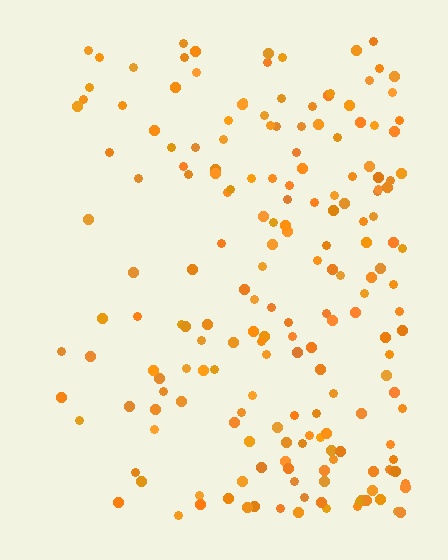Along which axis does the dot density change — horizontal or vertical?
Horizontal.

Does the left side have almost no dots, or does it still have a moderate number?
Still a moderate number, just noticeably fewer than the right.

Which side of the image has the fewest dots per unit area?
The left.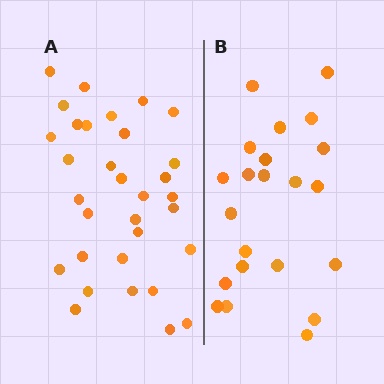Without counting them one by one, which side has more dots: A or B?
Region A (the left region) has more dots.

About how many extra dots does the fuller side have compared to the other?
Region A has roughly 10 or so more dots than region B.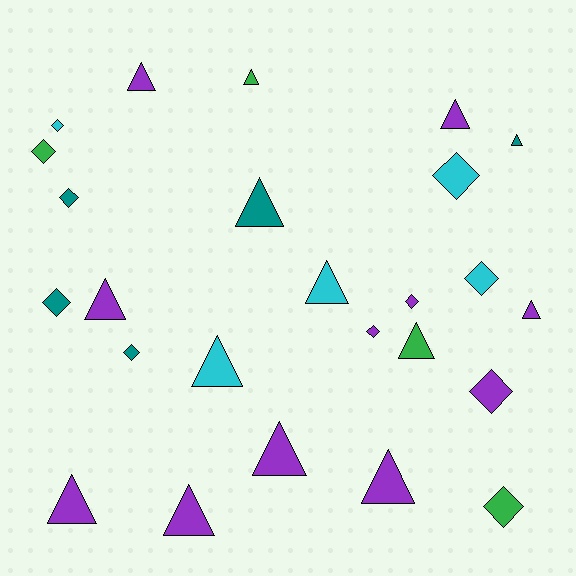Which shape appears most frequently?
Triangle, with 14 objects.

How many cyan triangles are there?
There are 2 cyan triangles.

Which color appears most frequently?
Purple, with 11 objects.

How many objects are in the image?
There are 25 objects.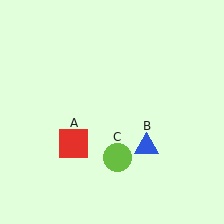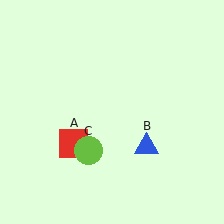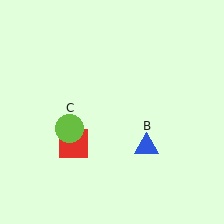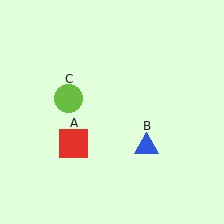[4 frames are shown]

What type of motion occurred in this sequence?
The lime circle (object C) rotated clockwise around the center of the scene.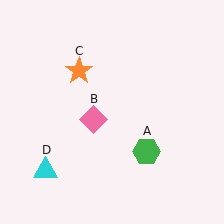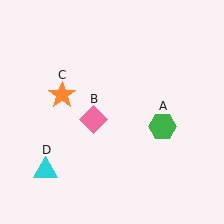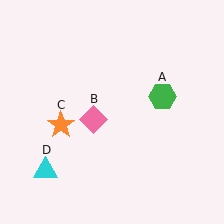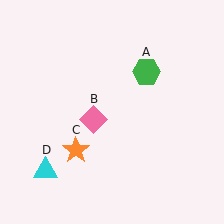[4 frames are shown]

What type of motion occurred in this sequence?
The green hexagon (object A), orange star (object C) rotated counterclockwise around the center of the scene.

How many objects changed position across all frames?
2 objects changed position: green hexagon (object A), orange star (object C).